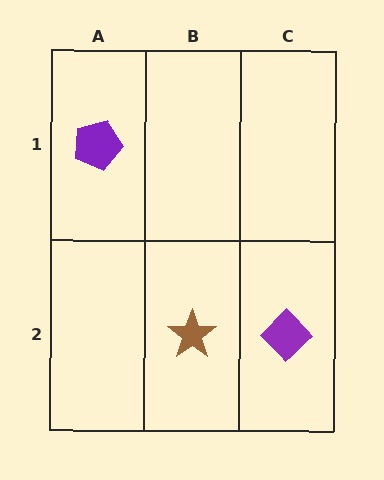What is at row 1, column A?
A purple pentagon.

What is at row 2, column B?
A brown star.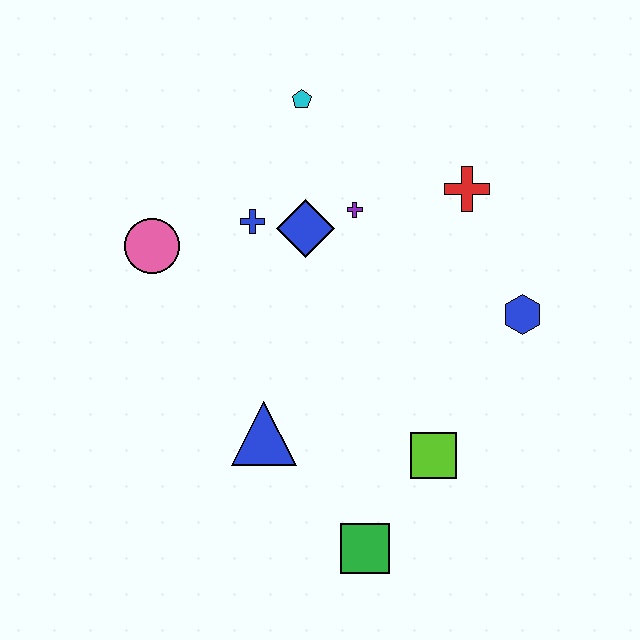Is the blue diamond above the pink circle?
Yes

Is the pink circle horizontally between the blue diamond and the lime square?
No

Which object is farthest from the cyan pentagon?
The green square is farthest from the cyan pentagon.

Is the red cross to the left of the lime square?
No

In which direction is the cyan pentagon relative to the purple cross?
The cyan pentagon is above the purple cross.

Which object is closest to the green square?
The lime square is closest to the green square.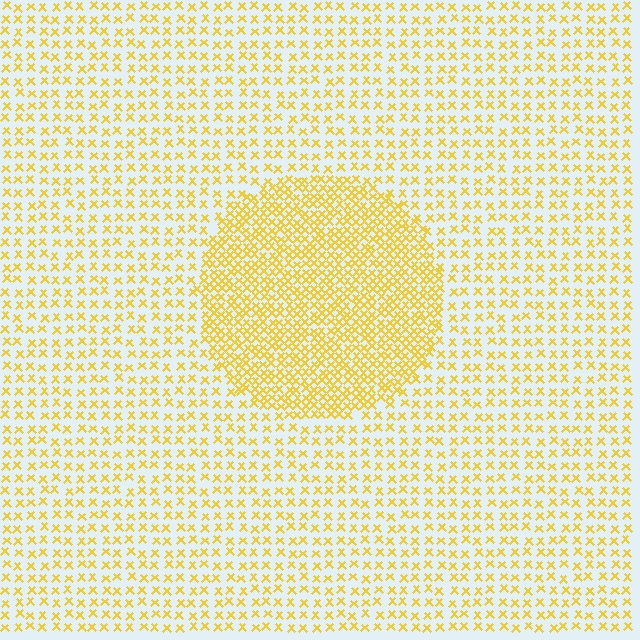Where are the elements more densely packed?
The elements are more densely packed inside the circle boundary.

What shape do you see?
I see a circle.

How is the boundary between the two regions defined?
The boundary is defined by a change in element density (approximately 2.2x ratio). All elements are the same color, size, and shape.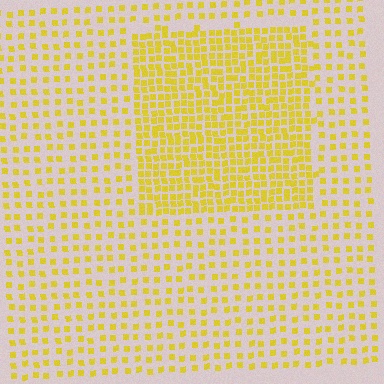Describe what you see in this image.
The image contains small yellow elements arranged at two different densities. A rectangle-shaped region is visible where the elements are more densely packed than the surrounding area.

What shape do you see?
I see a rectangle.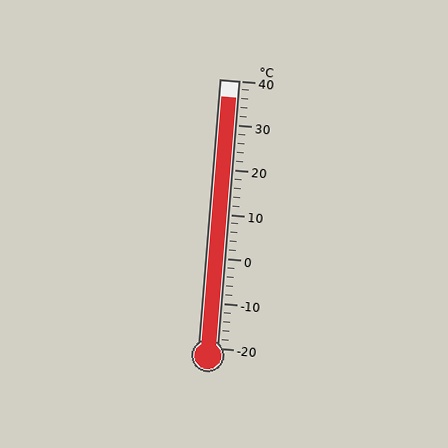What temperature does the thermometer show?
The thermometer shows approximately 36°C.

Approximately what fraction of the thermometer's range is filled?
The thermometer is filled to approximately 95% of its range.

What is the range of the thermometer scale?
The thermometer scale ranges from -20°C to 40°C.